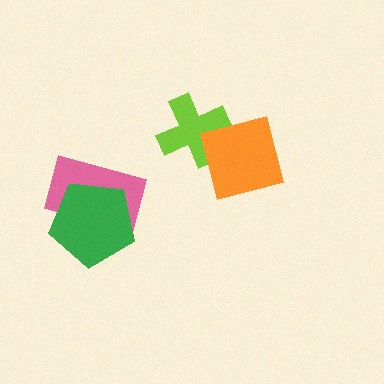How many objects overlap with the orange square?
1 object overlaps with the orange square.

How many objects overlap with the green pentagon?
1 object overlaps with the green pentagon.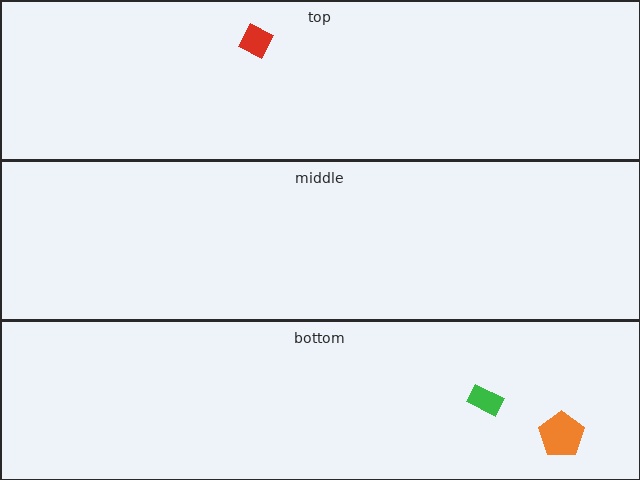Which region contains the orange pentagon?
The bottom region.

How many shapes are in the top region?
1.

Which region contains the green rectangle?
The bottom region.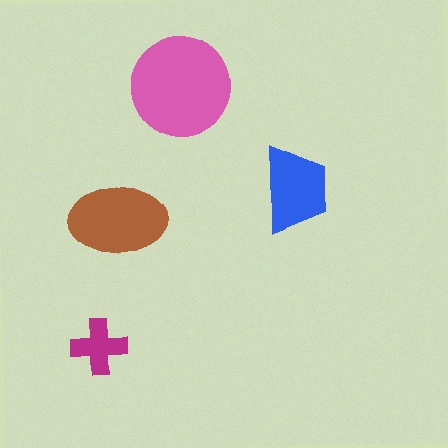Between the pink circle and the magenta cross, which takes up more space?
The pink circle.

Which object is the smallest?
The magenta cross.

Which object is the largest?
The pink circle.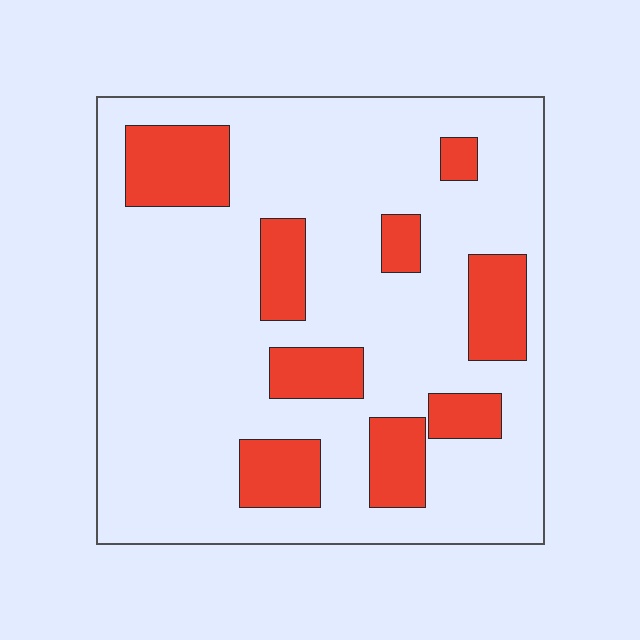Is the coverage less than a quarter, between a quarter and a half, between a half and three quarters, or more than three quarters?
Less than a quarter.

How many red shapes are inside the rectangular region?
9.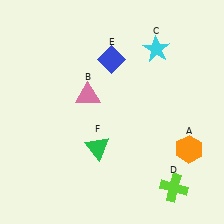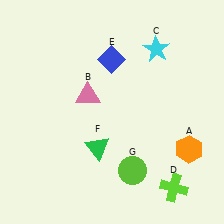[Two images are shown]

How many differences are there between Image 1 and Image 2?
There is 1 difference between the two images.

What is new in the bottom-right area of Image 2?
A lime circle (G) was added in the bottom-right area of Image 2.